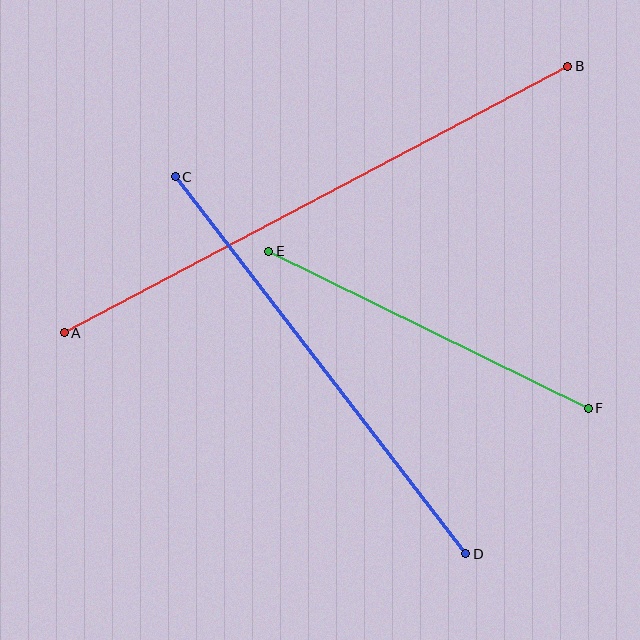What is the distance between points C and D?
The distance is approximately 476 pixels.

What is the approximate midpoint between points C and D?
The midpoint is at approximately (321, 365) pixels.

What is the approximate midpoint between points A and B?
The midpoint is at approximately (316, 199) pixels.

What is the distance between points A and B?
The distance is approximately 570 pixels.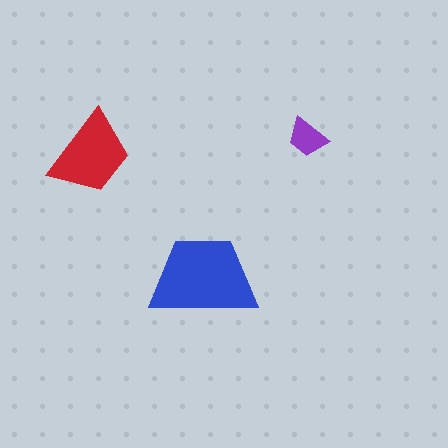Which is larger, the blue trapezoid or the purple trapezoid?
The blue one.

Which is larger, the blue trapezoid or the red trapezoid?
The blue one.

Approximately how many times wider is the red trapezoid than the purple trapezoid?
About 2 times wider.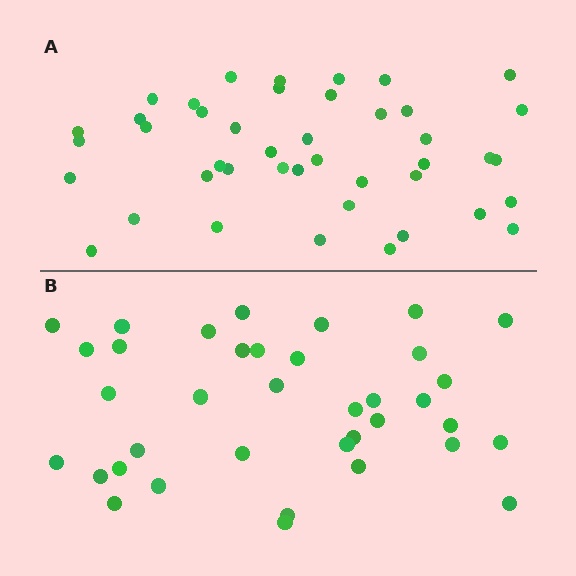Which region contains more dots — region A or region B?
Region A (the top region) has more dots.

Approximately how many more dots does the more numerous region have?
Region A has about 6 more dots than region B.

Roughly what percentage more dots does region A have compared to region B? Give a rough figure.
About 15% more.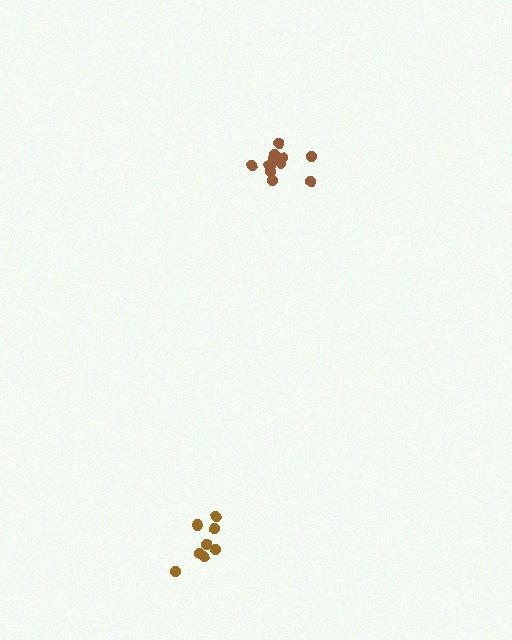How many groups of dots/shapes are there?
There are 2 groups.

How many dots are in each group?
Group 1: 11 dots, Group 2: 8 dots (19 total).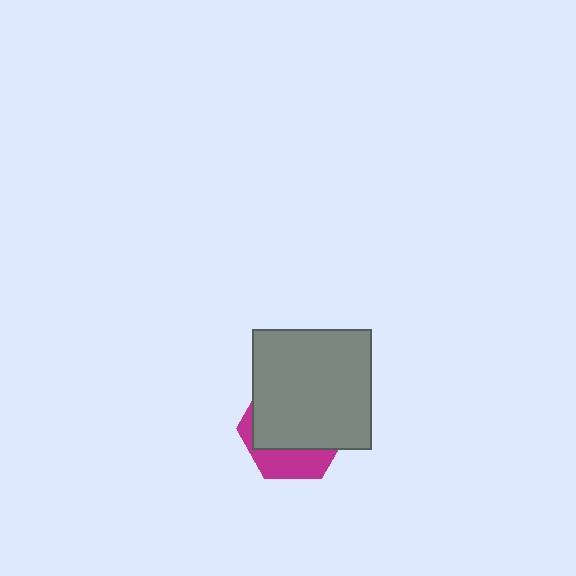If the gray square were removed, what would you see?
You would see the complete magenta hexagon.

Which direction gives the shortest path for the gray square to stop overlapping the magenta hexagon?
Moving up gives the shortest separation.